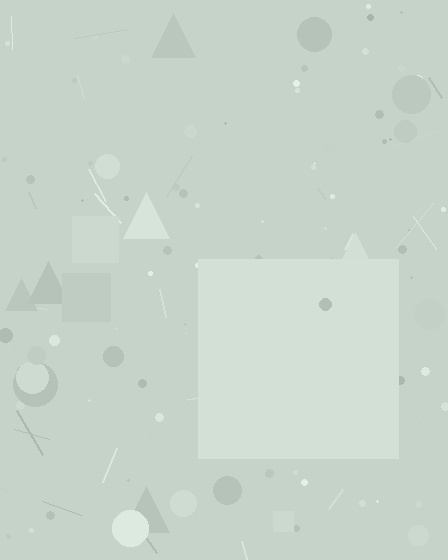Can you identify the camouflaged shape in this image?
The camouflaged shape is a square.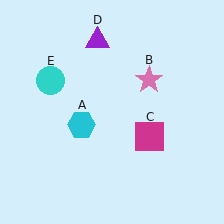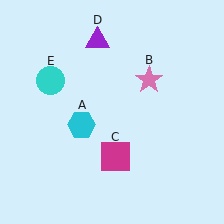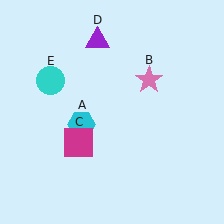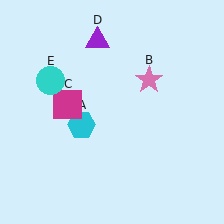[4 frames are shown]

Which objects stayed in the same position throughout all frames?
Cyan hexagon (object A) and pink star (object B) and purple triangle (object D) and cyan circle (object E) remained stationary.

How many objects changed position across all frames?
1 object changed position: magenta square (object C).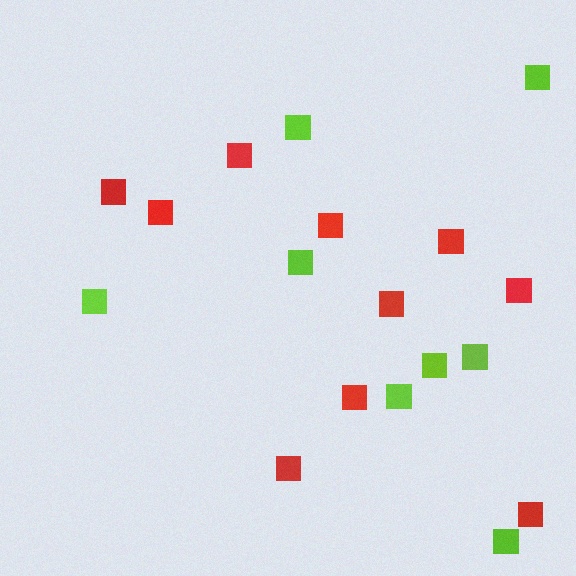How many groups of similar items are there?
There are 2 groups: one group of lime squares (8) and one group of red squares (10).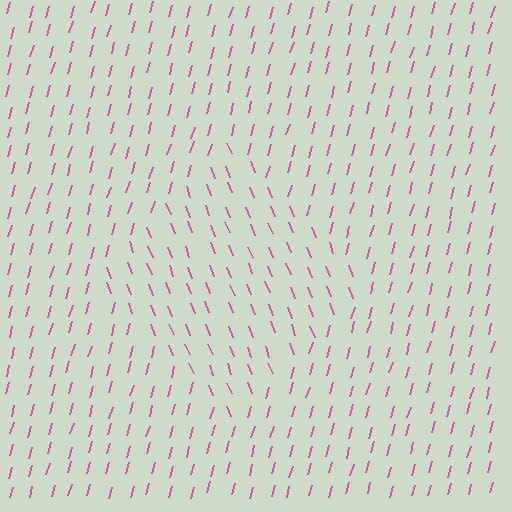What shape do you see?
I see a diamond.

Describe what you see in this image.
The image is filled with small pink line segments. A diamond region in the image has lines oriented differently from the surrounding lines, creating a visible texture boundary.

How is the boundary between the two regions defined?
The boundary is defined purely by a change in line orientation (approximately 36 degrees difference). All lines are the same color and thickness.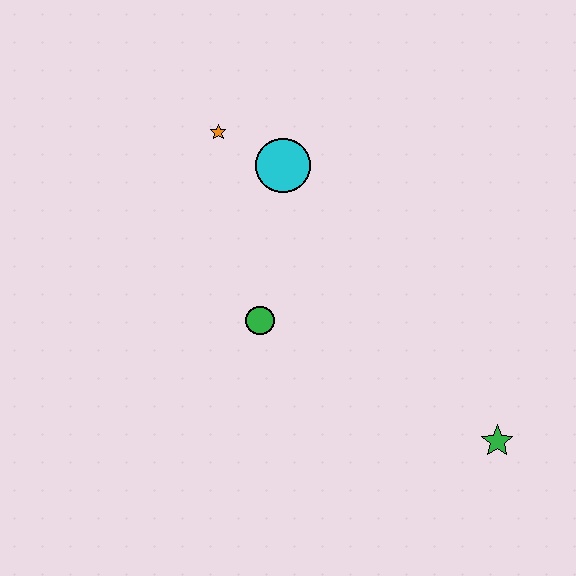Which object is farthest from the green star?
The orange star is farthest from the green star.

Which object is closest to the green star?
The green circle is closest to the green star.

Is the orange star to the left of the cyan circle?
Yes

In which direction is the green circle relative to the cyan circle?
The green circle is below the cyan circle.